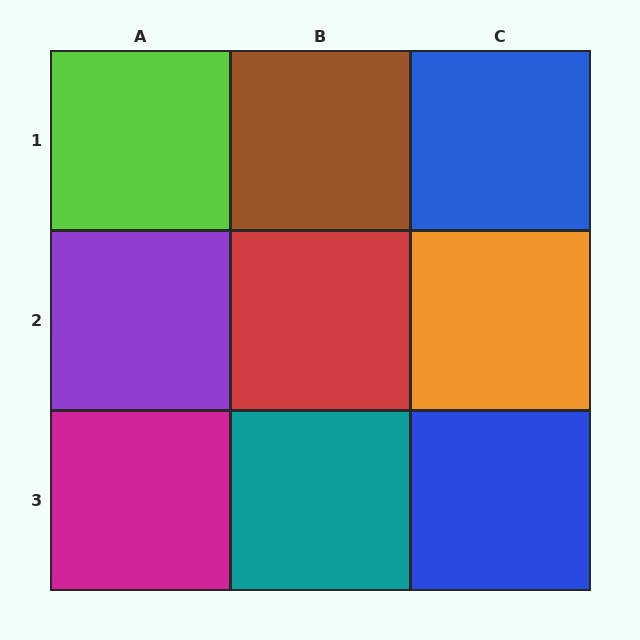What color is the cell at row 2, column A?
Purple.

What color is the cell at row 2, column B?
Red.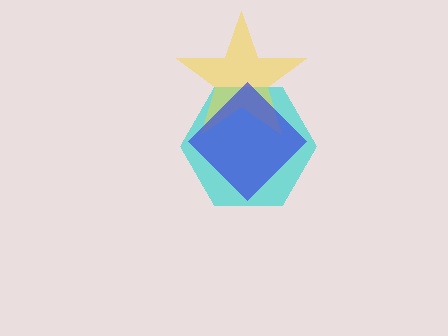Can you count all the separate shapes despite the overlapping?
Yes, there are 3 separate shapes.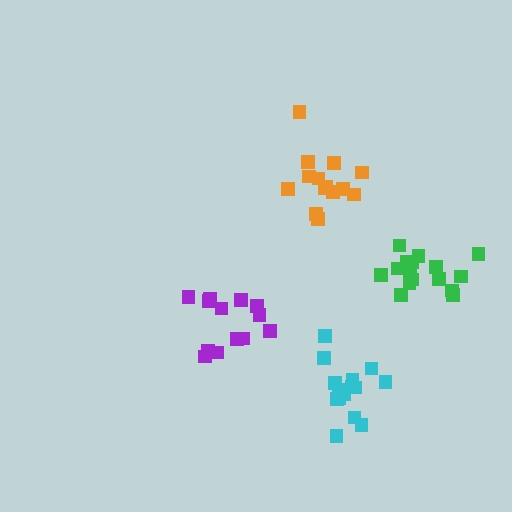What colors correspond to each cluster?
The clusters are colored: cyan, orange, purple, green.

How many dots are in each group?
Group 1: 15 dots, Group 2: 14 dots, Group 3: 13 dots, Group 4: 16 dots (58 total).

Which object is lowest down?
The cyan cluster is bottommost.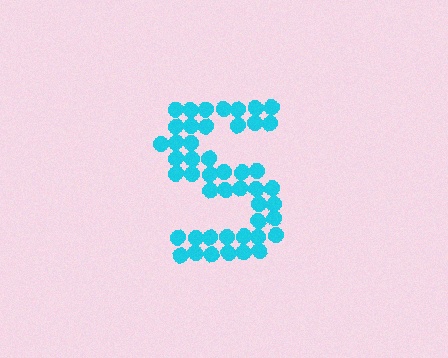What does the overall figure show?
The overall figure shows the letter S.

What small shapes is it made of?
It is made of small circles.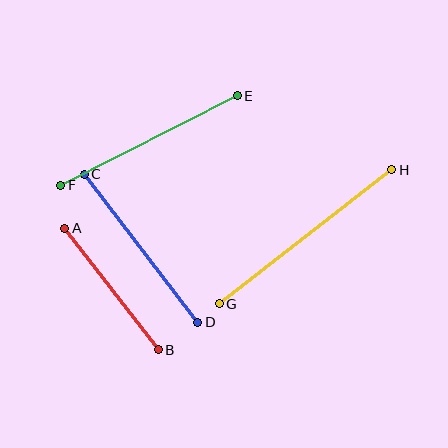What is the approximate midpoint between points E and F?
The midpoint is at approximately (149, 140) pixels.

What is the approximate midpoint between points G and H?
The midpoint is at approximately (306, 237) pixels.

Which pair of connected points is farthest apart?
Points G and H are farthest apart.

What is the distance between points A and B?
The distance is approximately 154 pixels.